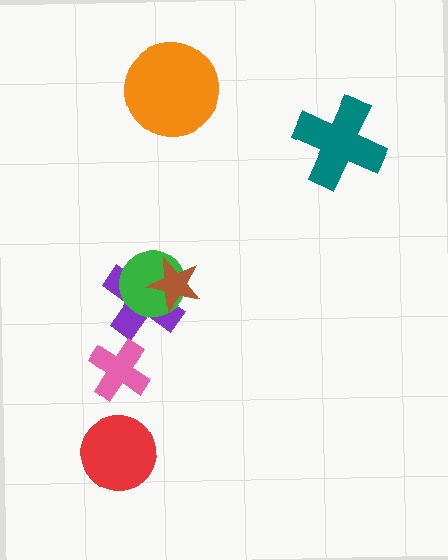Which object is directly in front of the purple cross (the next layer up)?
The green circle is directly in front of the purple cross.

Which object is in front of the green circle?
The brown star is in front of the green circle.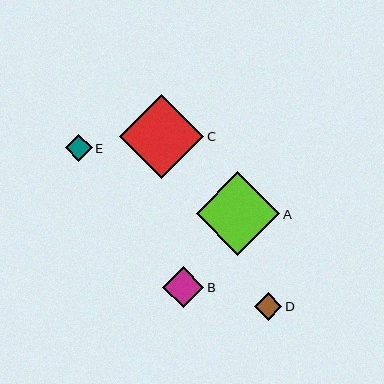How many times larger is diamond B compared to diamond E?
Diamond B is approximately 1.5 times the size of diamond E.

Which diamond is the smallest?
Diamond E is the smallest with a size of approximately 26 pixels.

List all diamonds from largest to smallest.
From largest to smallest: C, A, B, D, E.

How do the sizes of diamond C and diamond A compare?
Diamond C and diamond A are approximately the same size.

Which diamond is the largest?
Diamond C is the largest with a size of approximately 84 pixels.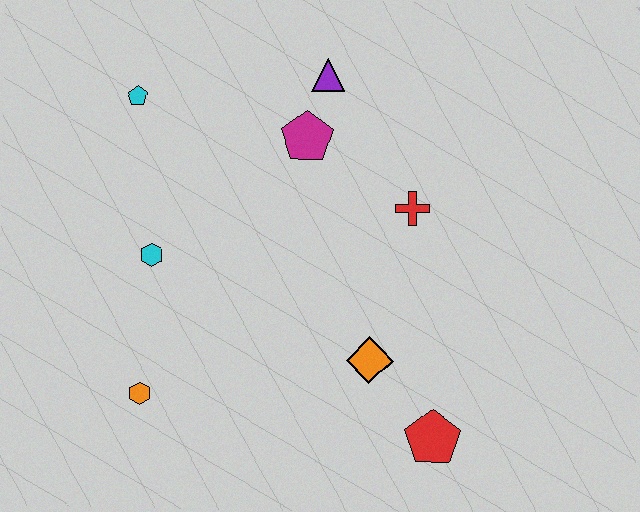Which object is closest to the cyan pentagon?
The cyan hexagon is closest to the cyan pentagon.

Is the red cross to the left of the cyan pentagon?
No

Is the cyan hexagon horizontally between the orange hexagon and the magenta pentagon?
Yes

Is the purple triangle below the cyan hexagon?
No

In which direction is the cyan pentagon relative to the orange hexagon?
The cyan pentagon is above the orange hexagon.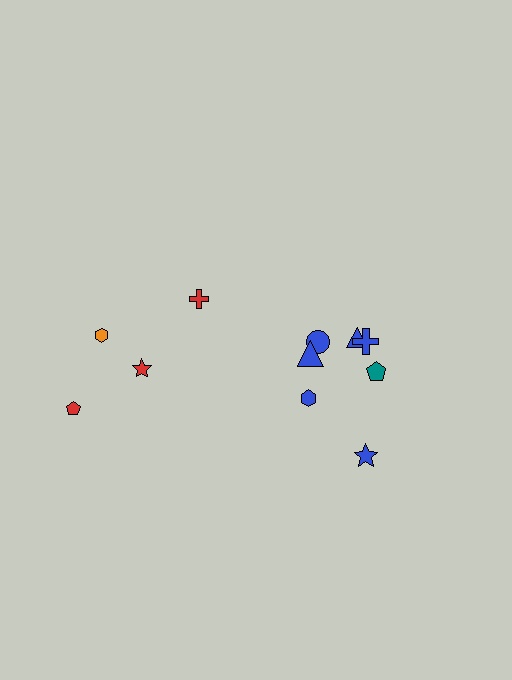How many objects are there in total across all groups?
There are 11 objects.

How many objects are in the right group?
There are 7 objects.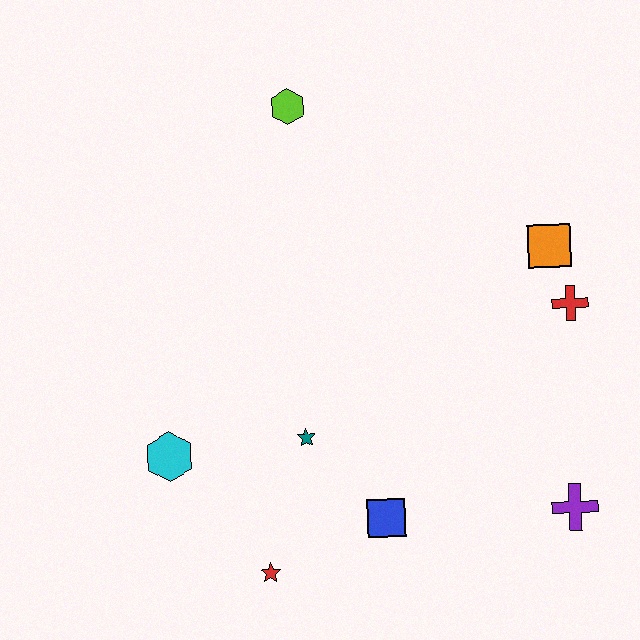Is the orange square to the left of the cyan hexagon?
No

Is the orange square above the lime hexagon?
No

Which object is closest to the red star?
The blue square is closest to the red star.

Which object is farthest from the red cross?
The cyan hexagon is farthest from the red cross.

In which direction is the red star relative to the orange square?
The red star is below the orange square.